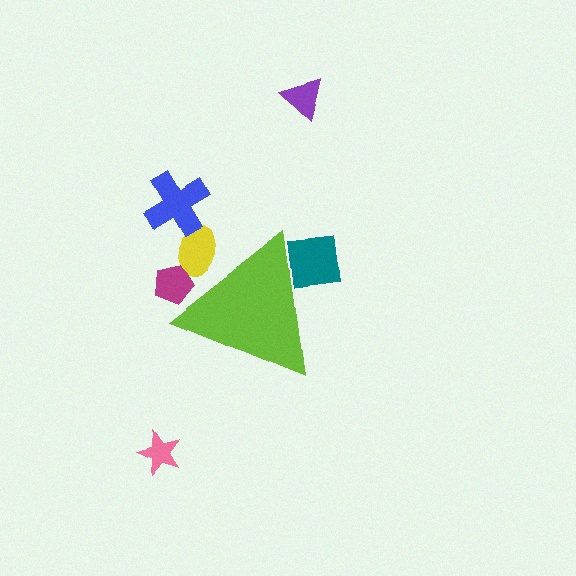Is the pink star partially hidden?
No, the pink star is fully visible.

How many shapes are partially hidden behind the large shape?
3 shapes are partially hidden.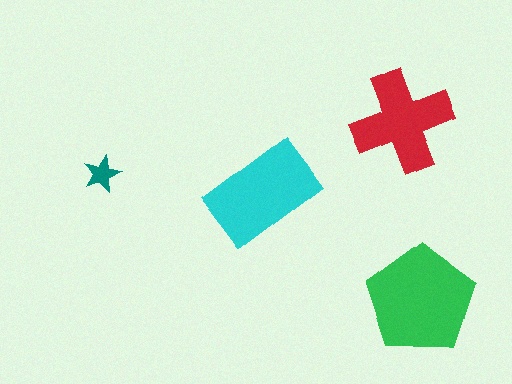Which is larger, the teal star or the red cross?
The red cross.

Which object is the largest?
The green pentagon.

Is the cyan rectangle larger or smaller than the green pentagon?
Smaller.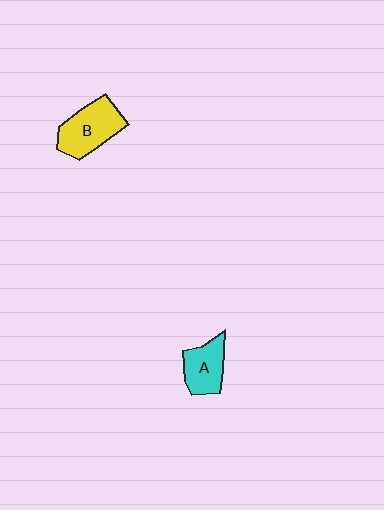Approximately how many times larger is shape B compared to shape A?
Approximately 1.4 times.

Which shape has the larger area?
Shape B (yellow).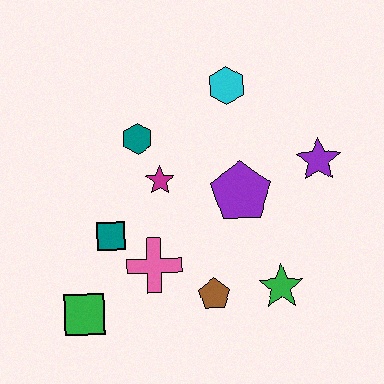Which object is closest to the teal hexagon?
The magenta star is closest to the teal hexagon.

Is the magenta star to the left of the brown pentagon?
Yes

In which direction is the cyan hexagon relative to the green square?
The cyan hexagon is above the green square.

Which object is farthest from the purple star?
The green square is farthest from the purple star.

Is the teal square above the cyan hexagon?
No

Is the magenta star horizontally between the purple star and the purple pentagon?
No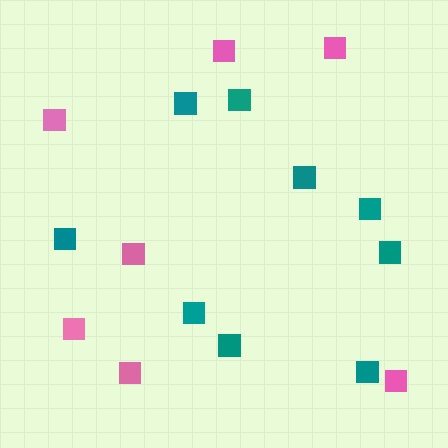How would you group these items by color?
There are 2 groups: one group of pink squares (7) and one group of teal squares (9).